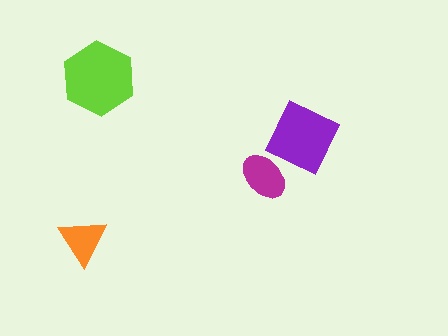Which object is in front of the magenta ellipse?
The purple diamond is in front of the magenta ellipse.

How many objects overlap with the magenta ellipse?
1 object overlaps with the magenta ellipse.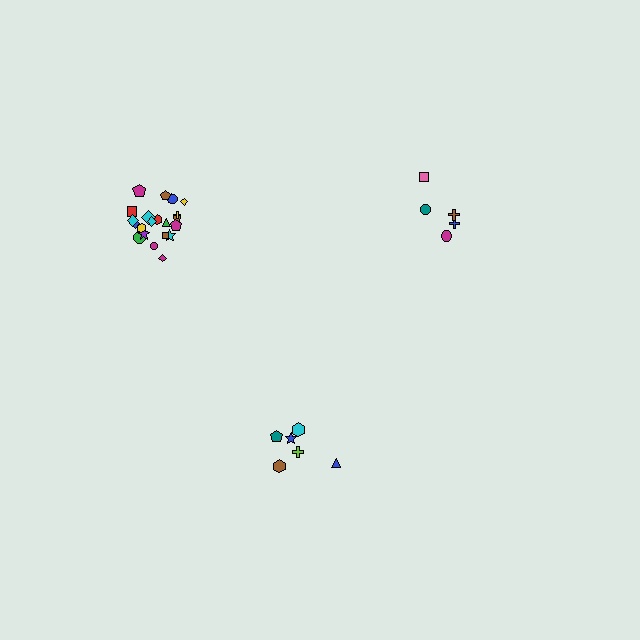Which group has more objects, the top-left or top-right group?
The top-left group.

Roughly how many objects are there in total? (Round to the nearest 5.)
Roughly 35 objects in total.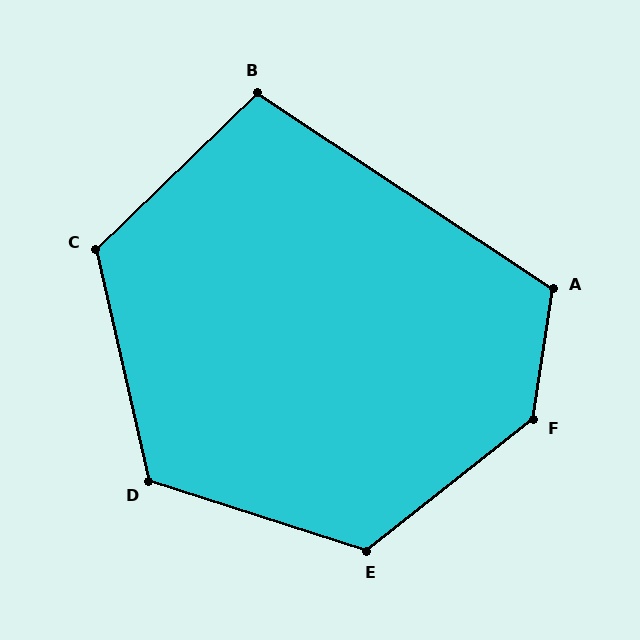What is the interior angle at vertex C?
Approximately 121 degrees (obtuse).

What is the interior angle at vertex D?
Approximately 121 degrees (obtuse).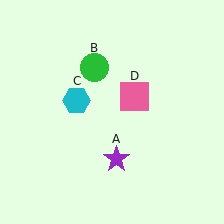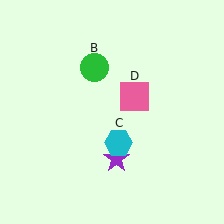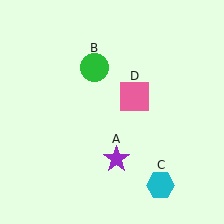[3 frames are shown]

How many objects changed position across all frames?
1 object changed position: cyan hexagon (object C).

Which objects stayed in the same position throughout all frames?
Purple star (object A) and green circle (object B) and pink square (object D) remained stationary.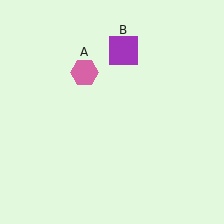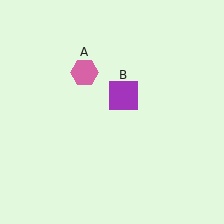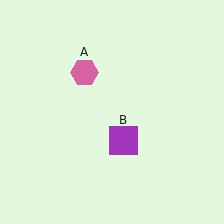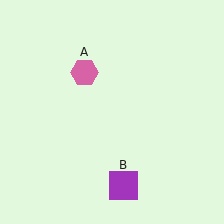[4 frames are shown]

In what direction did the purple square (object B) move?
The purple square (object B) moved down.